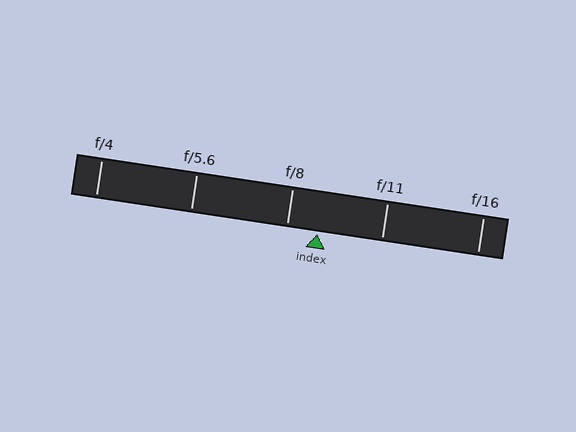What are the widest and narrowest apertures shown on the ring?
The widest aperture shown is f/4 and the narrowest is f/16.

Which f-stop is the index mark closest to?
The index mark is closest to f/8.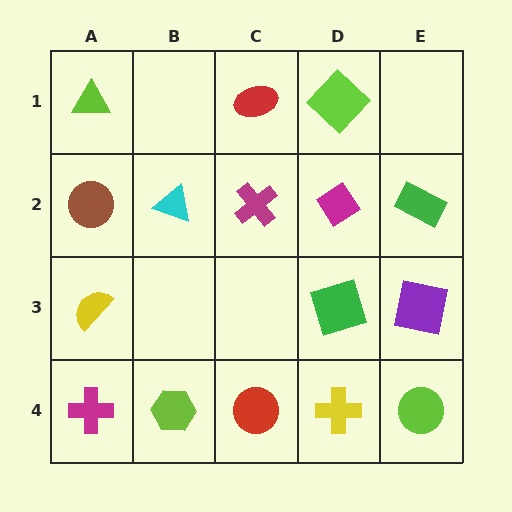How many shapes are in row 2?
5 shapes.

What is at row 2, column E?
A green rectangle.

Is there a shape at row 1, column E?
No, that cell is empty.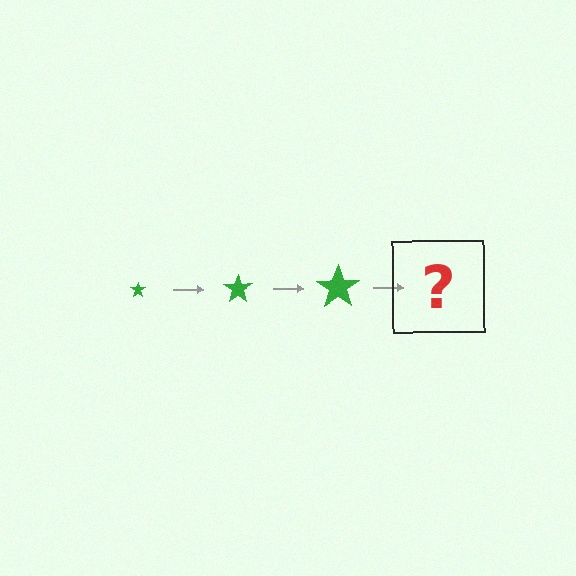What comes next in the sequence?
The next element should be a green star, larger than the previous one.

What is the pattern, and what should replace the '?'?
The pattern is that the star gets progressively larger each step. The '?' should be a green star, larger than the previous one.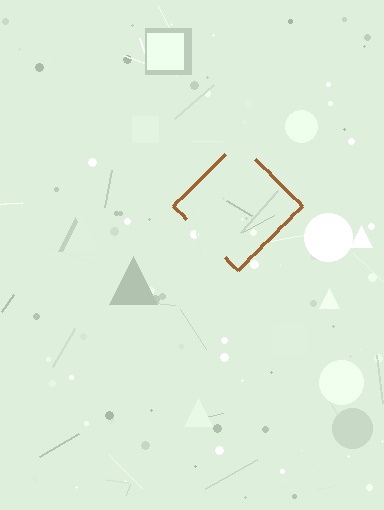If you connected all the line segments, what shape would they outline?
They would outline a diamond.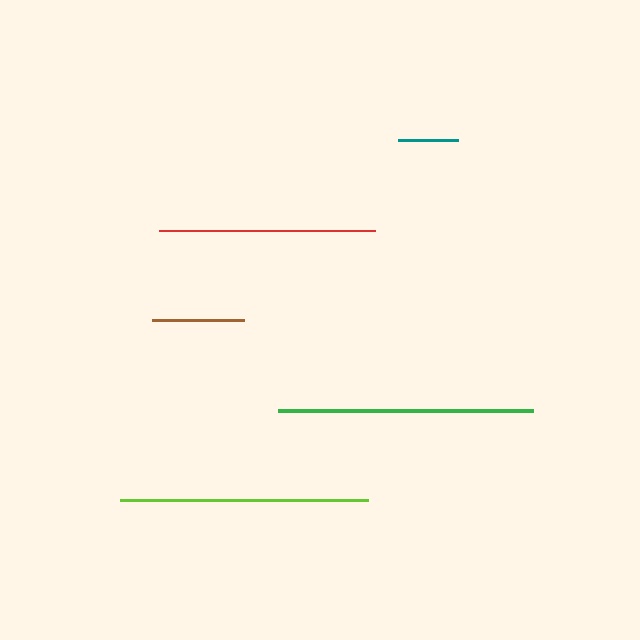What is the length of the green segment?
The green segment is approximately 255 pixels long.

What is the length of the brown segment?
The brown segment is approximately 92 pixels long.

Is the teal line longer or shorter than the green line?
The green line is longer than the teal line.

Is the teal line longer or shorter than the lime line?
The lime line is longer than the teal line.